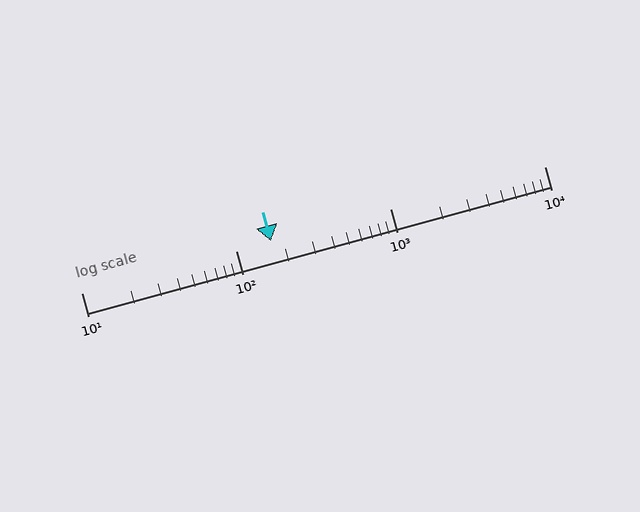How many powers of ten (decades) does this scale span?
The scale spans 3 decades, from 10 to 10000.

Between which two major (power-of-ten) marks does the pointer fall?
The pointer is between 100 and 1000.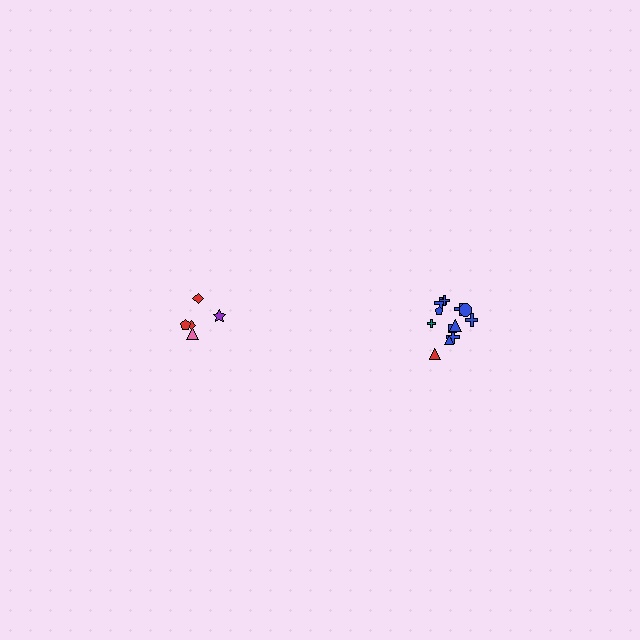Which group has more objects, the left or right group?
The right group.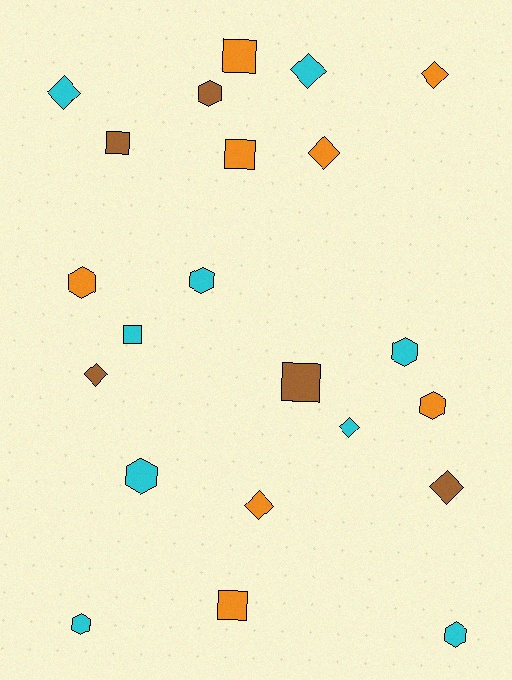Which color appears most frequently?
Cyan, with 9 objects.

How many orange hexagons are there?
There are 2 orange hexagons.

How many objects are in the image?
There are 22 objects.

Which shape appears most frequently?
Diamond, with 8 objects.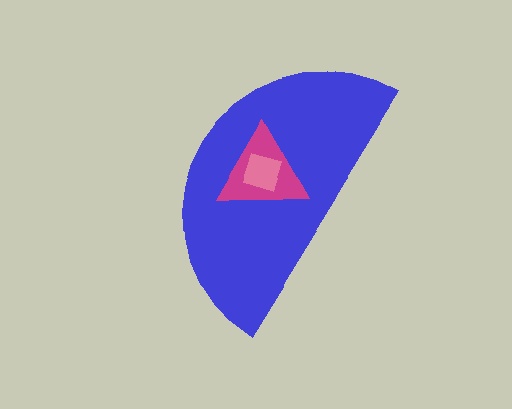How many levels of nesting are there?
3.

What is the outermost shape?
The blue semicircle.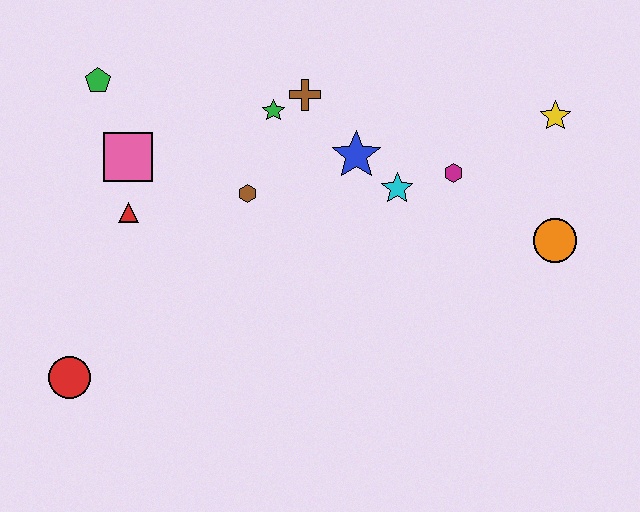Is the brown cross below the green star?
No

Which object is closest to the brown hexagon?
The green star is closest to the brown hexagon.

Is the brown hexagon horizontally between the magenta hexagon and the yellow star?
No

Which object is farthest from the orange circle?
The red circle is farthest from the orange circle.